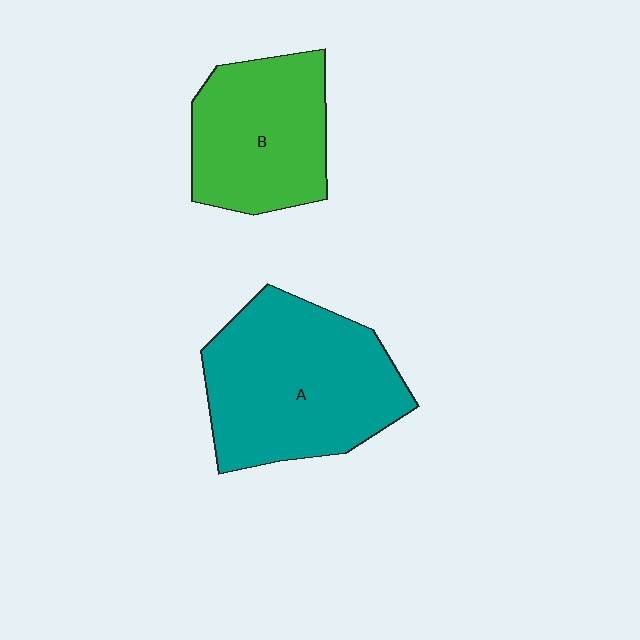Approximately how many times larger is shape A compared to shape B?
Approximately 1.4 times.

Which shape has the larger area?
Shape A (teal).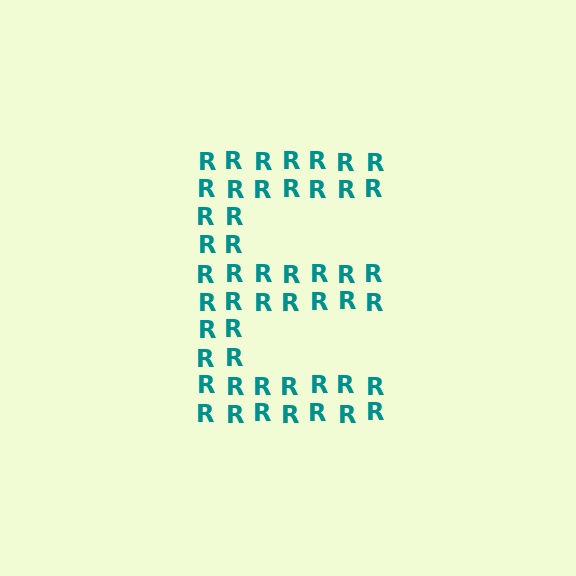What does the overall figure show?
The overall figure shows the letter E.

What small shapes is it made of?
It is made of small letter R's.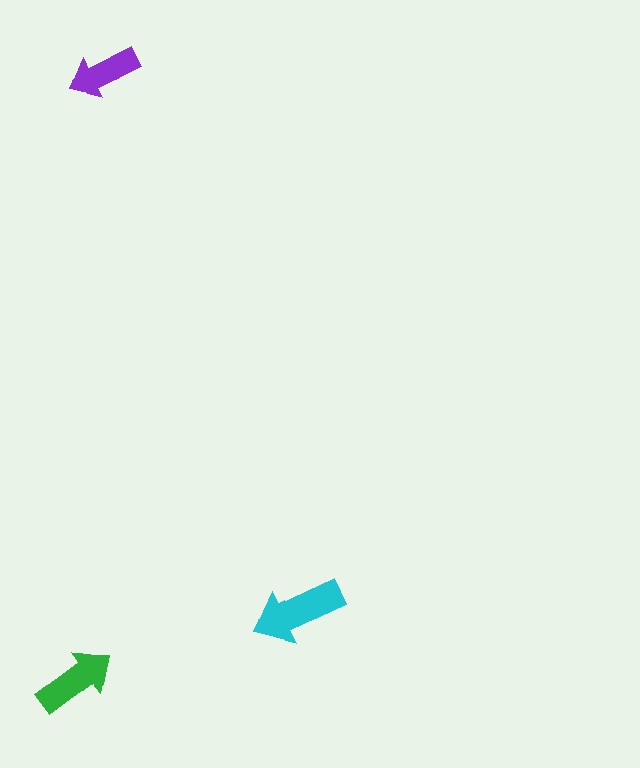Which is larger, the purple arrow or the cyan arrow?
The cyan one.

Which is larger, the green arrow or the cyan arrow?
The cyan one.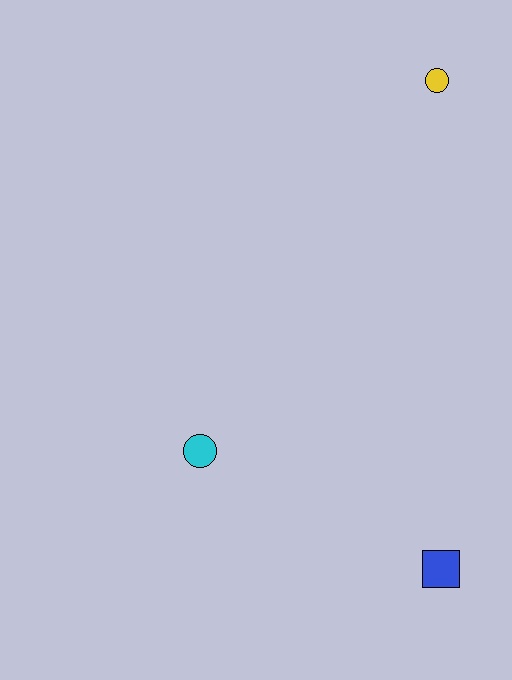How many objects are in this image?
There are 3 objects.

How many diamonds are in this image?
There are no diamonds.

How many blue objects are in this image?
There is 1 blue object.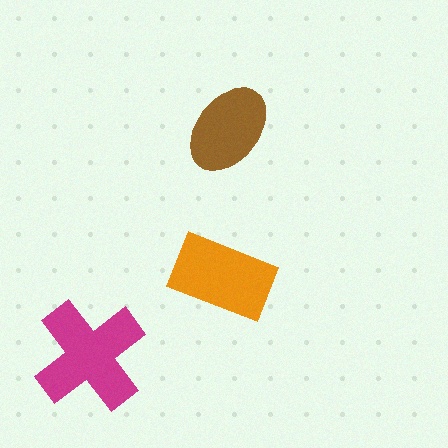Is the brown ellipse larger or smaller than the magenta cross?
Smaller.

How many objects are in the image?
There are 3 objects in the image.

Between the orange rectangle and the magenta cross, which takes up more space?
The magenta cross.